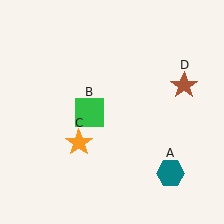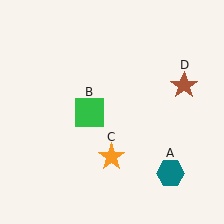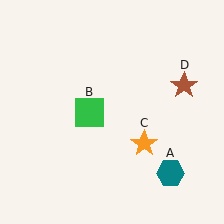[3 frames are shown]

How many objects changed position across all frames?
1 object changed position: orange star (object C).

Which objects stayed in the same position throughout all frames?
Teal hexagon (object A) and green square (object B) and brown star (object D) remained stationary.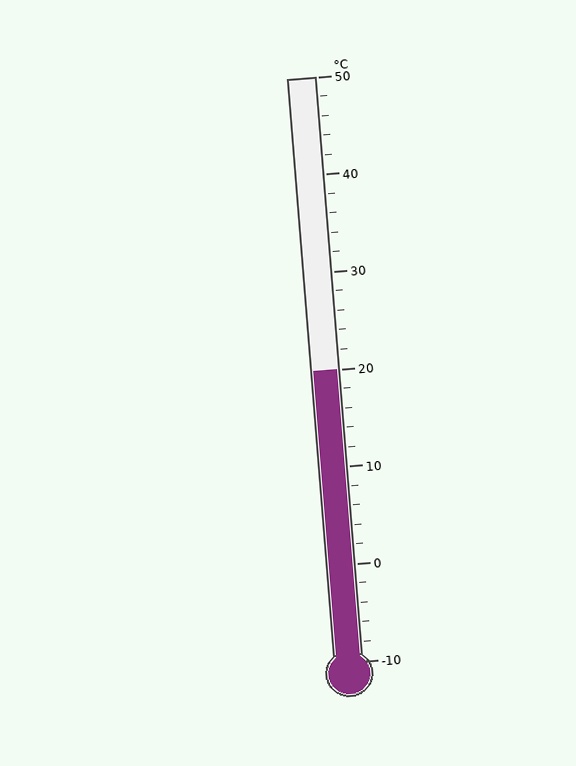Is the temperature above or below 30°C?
The temperature is below 30°C.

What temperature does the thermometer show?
The thermometer shows approximately 20°C.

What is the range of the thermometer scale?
The thermometer scale ranges from -10°C to 50°C.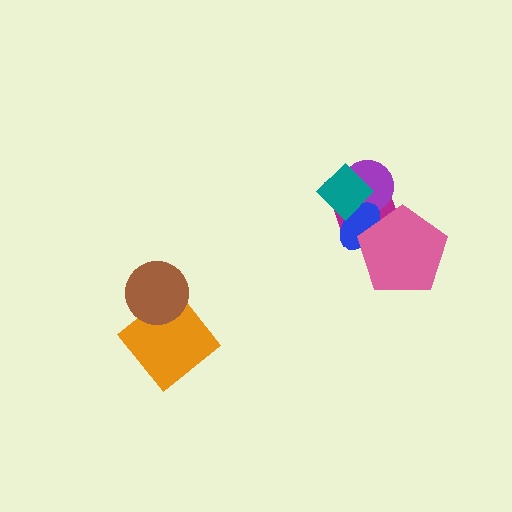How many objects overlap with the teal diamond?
3 objects overlap with the teal diamond.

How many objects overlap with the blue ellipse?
4 objects overlap with the blue ellipse.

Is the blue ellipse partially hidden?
Yes, it is partially covered by another shape.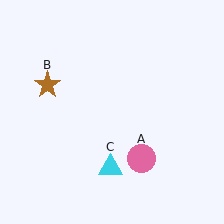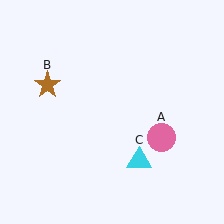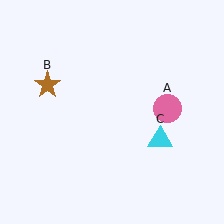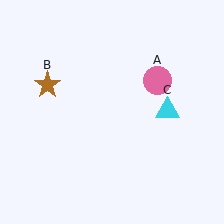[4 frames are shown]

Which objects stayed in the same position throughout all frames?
Brown star (object B) remained stationary.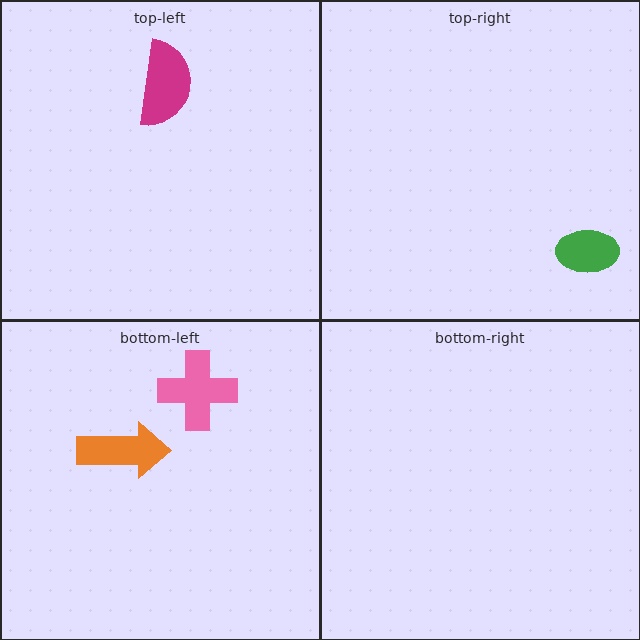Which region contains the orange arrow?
The bottom-left region.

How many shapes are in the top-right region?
1.